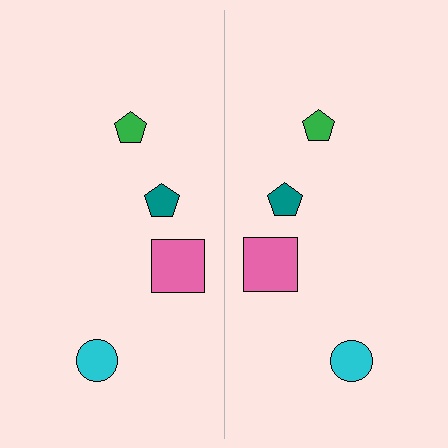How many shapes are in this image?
There are 8 shapes in this image.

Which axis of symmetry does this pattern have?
The pattern has a vertical axis of symmetry running through the center of the image.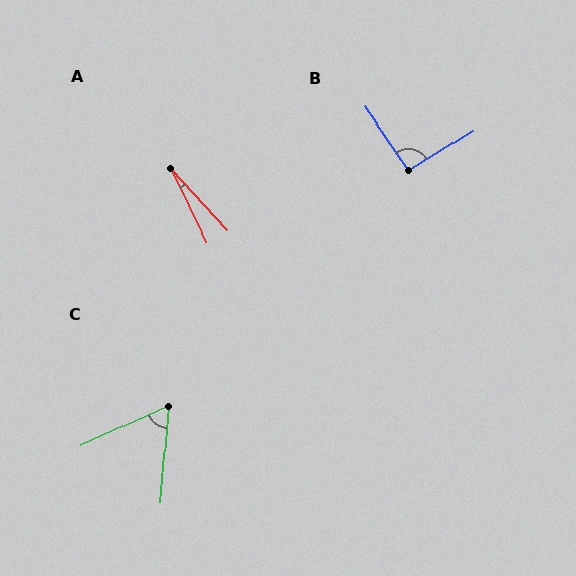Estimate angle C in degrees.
Approximately 61 degrees.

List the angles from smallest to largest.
A (16°), C (61°), B (93°).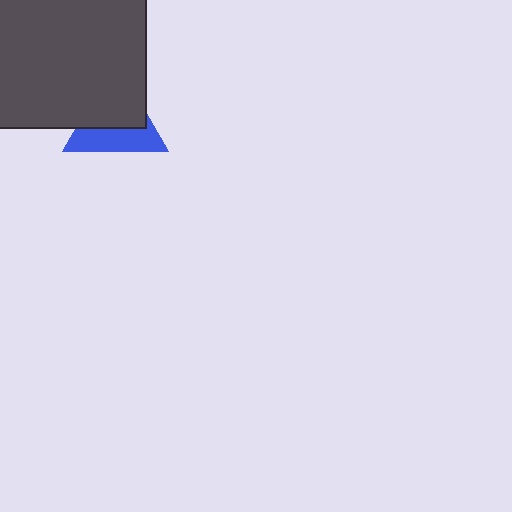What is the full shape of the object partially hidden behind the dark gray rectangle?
The partially hidden object is a blue triangle.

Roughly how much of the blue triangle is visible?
A small part of it is visible (roughly 43%).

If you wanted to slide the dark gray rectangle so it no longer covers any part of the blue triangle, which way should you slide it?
Slide it toward the upper-left — that is the most direct way to separate the two shapes.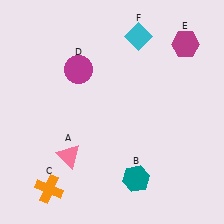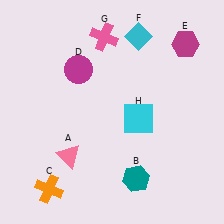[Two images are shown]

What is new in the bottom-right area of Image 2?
A cyan square (H) was added in the bottom-right area of Image 2.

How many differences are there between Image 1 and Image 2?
There are 2 differences between the two images.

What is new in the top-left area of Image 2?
A pink cross (G) was added in the top-left area of Image 2.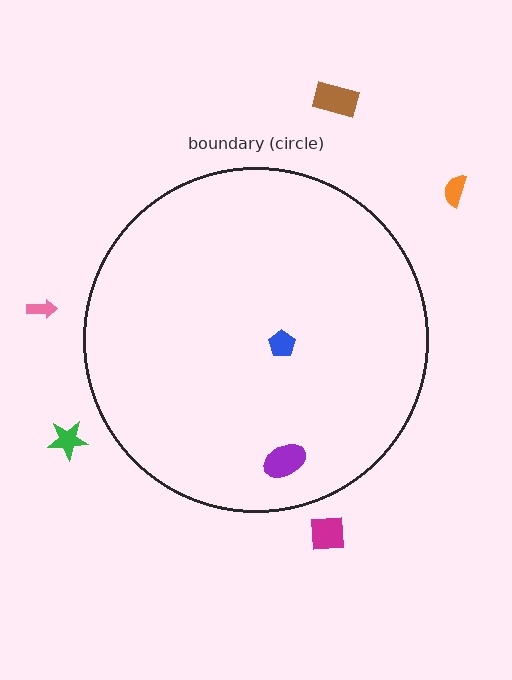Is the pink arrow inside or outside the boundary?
Outside.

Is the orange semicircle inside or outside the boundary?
Outside.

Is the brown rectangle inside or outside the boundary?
Outside.